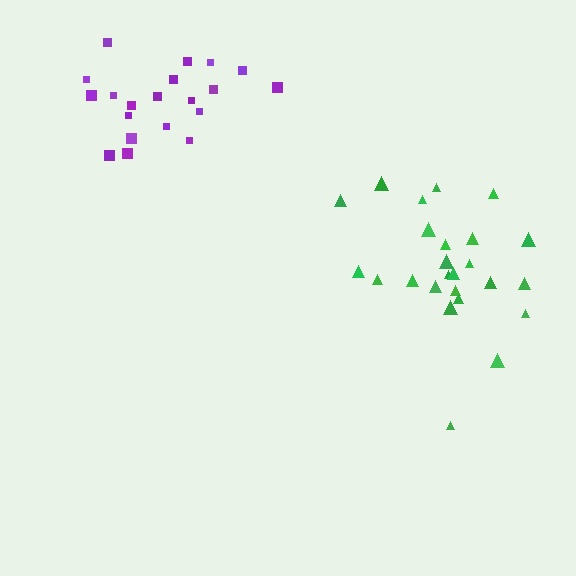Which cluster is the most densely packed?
Purple.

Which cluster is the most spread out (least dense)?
Green.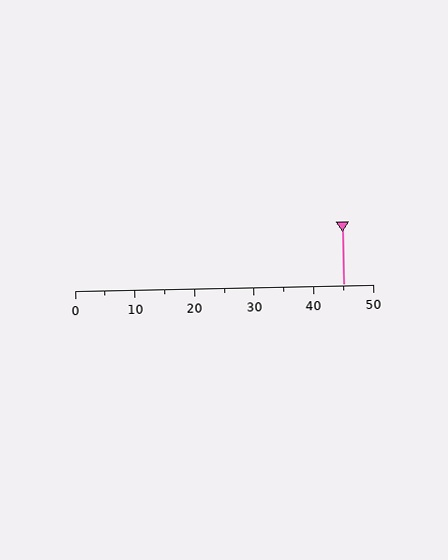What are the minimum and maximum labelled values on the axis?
The axis runs from 0 to 50.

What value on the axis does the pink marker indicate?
The marker indicates approximately 45.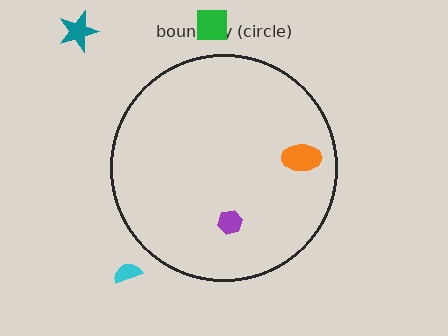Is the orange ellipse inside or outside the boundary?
Inside.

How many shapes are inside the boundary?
2 inside, 3 outside.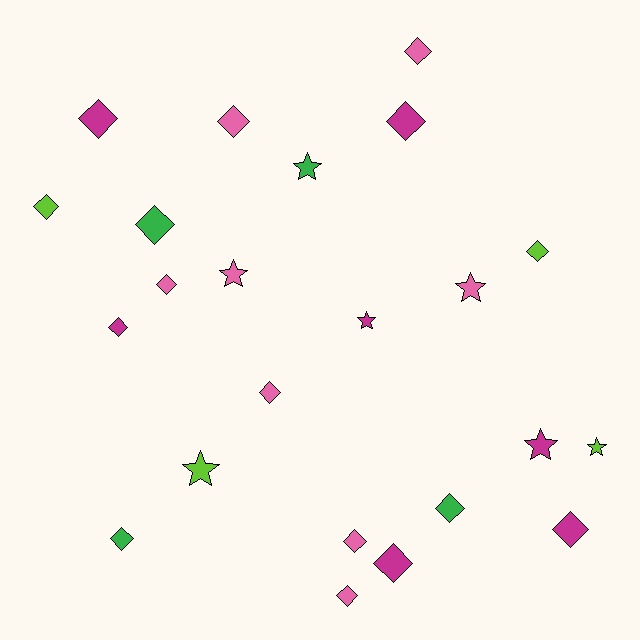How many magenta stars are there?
There are 2 magenta stars.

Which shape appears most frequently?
Diamond, with 16 objects.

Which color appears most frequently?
Pink, with 8 objects.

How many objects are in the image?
There are 23 objects.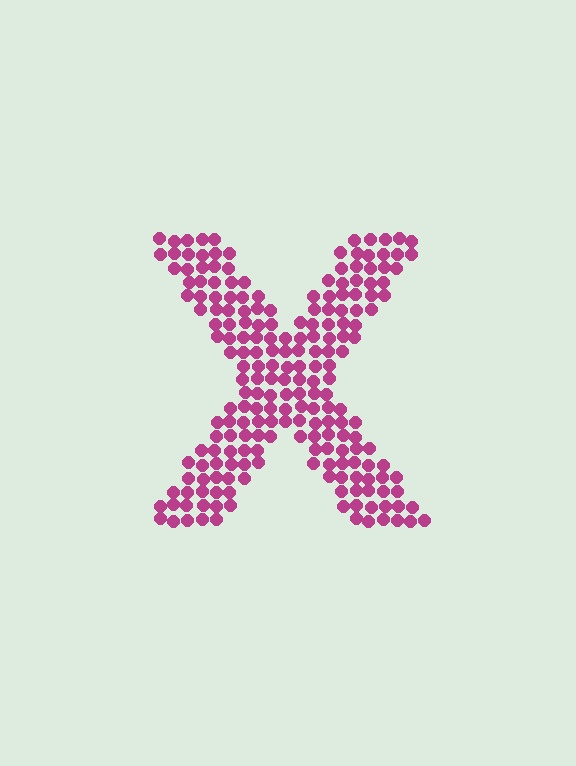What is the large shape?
The large shape is the letter X.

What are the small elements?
The small elements are circles.